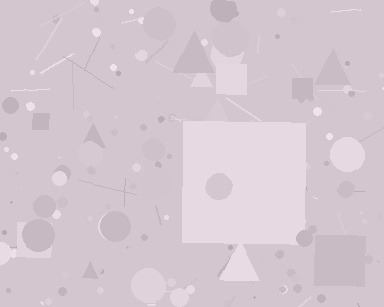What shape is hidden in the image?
A square is hidden in the image.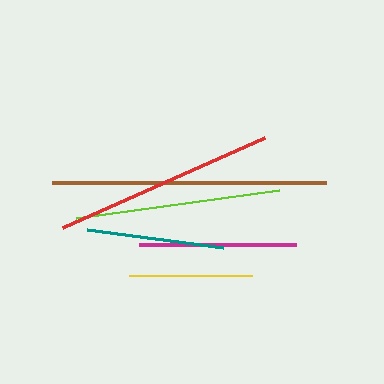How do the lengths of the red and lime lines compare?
The red and lime lines are approximately the same length.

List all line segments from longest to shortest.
From longest to shortest: brown, red, lime, magenta, teal, yellow.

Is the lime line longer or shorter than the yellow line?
The lime line is longer than the yellow line.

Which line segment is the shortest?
The yellow line is the shortest at approximately 122 pixels.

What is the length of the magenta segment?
The magenta segment is approximately 157 pixels long.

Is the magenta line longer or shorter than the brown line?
The brown line is longer than the magenta line.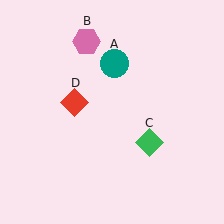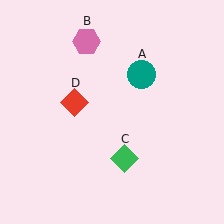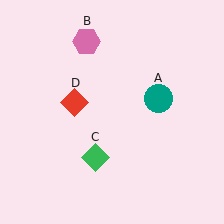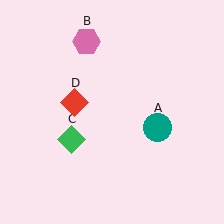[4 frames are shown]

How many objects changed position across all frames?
2 objects changed position: teal circle (object A), green diamond (object C).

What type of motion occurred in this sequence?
The teal circle (object A), green diamond (object C) rotated clockwise around the center of the scene.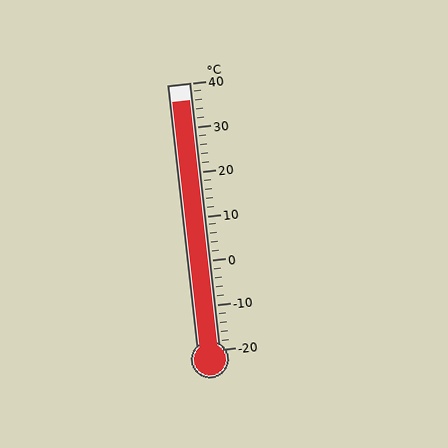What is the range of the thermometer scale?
The thermometer scale ranges from -20°C to 40°C.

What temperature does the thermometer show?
The thermometer shows approximately 36°C.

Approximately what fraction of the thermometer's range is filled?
The thermometer is filled to approximately 95% of its range.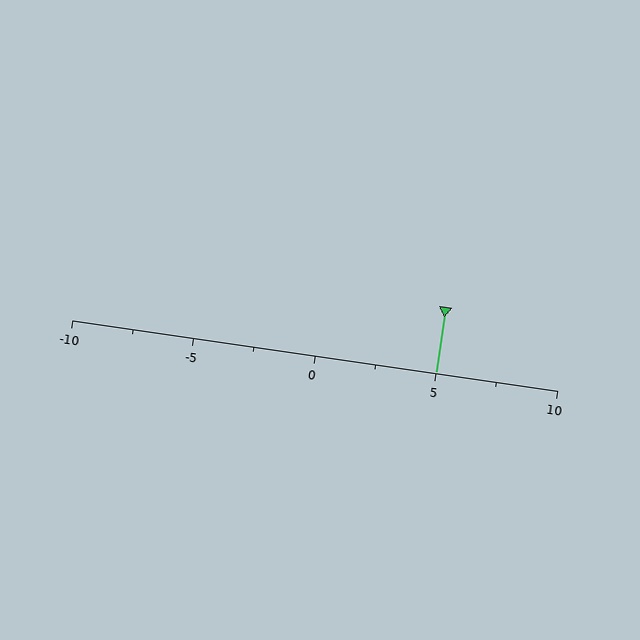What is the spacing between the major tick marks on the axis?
The major ticks are spaced 5 apart.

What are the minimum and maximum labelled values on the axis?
The axis runs from -10 to 10.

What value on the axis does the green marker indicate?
The marker indicates approximately 5.